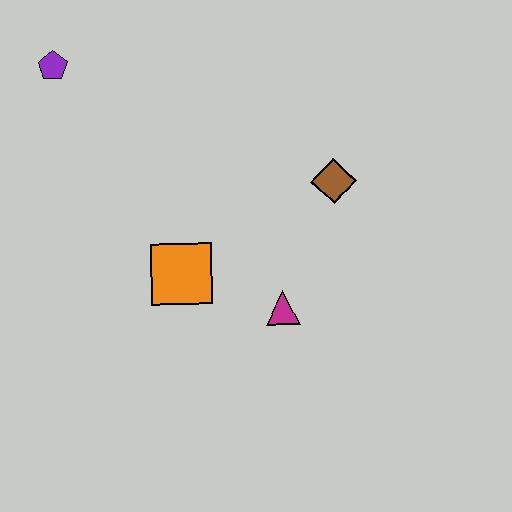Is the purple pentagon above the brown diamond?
Yes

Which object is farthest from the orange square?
The purple pentagon is farthest from the orange square.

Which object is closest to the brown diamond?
The magenta triangle is closest to the brown diamond.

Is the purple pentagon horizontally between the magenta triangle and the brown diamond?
No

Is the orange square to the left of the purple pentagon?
No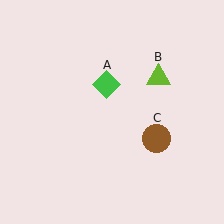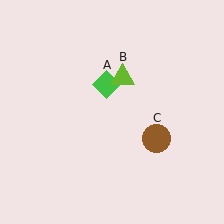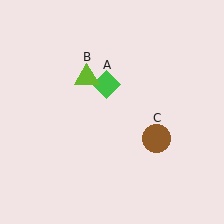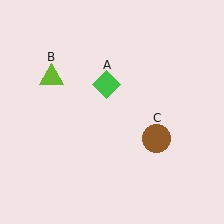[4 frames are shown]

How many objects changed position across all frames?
1 object changed position: lime triangle (object B).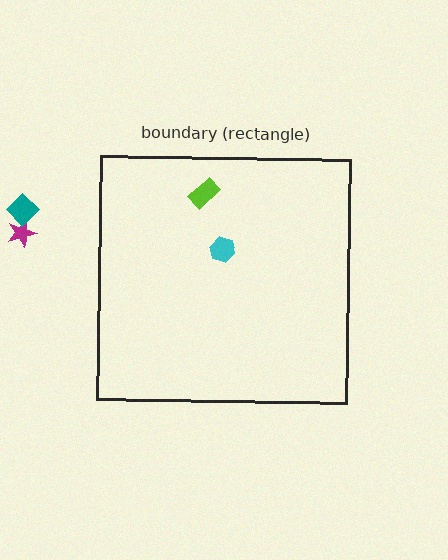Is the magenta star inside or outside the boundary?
Outside.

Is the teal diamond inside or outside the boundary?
Outside.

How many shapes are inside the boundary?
2 inside, 2 outside.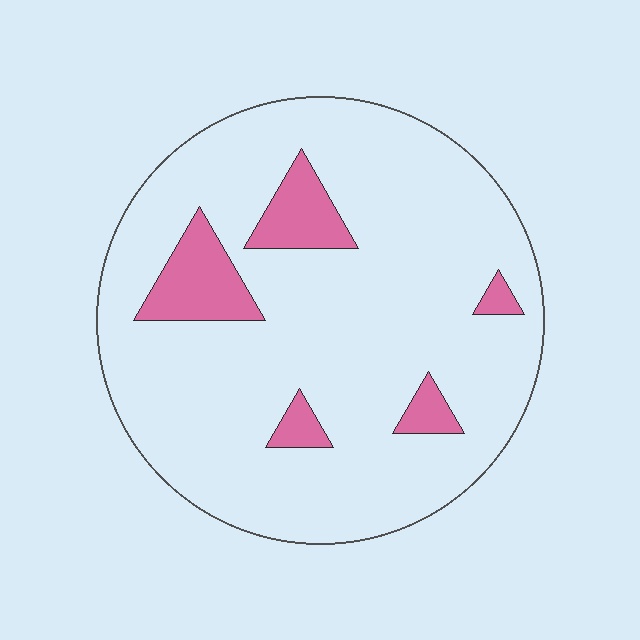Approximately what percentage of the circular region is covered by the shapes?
Approximately 10%.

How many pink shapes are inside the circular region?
5.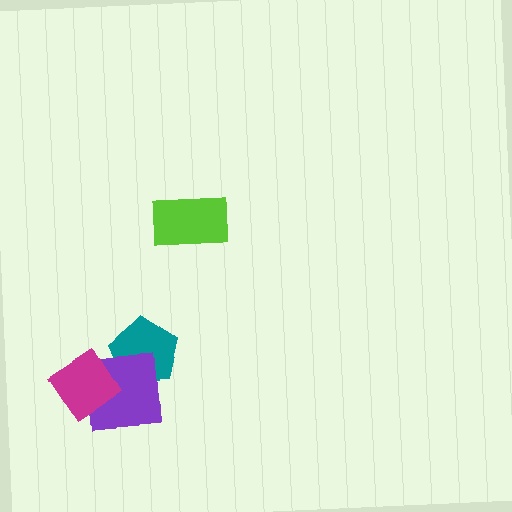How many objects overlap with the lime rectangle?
0 objects overlap with the lime rectangle.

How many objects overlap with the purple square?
2 objects overlap with the purple square.